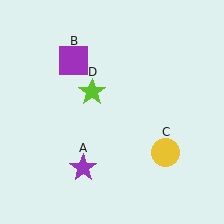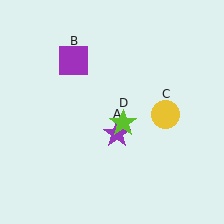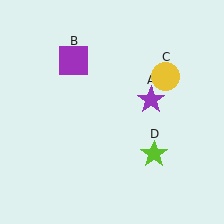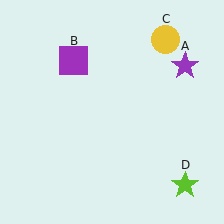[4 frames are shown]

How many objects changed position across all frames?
3 objects changed position: purple star (object A), yellow circle (object C), lime star (object D).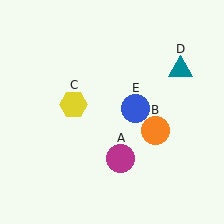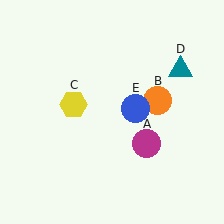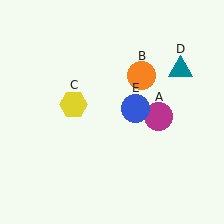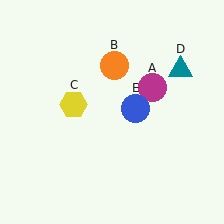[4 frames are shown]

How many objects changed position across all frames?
2 objects changed position: magenta circle (object A), orange circle (object B).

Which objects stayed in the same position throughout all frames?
Yellow hexagon (object C) and teal triangle (object D) and blue circle (object E) remained stationary.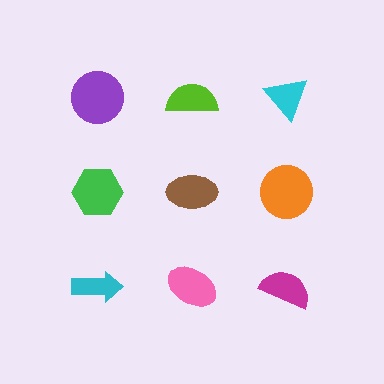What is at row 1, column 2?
A lime semicircle.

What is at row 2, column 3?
An orange circle.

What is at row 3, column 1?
A cyan arrow.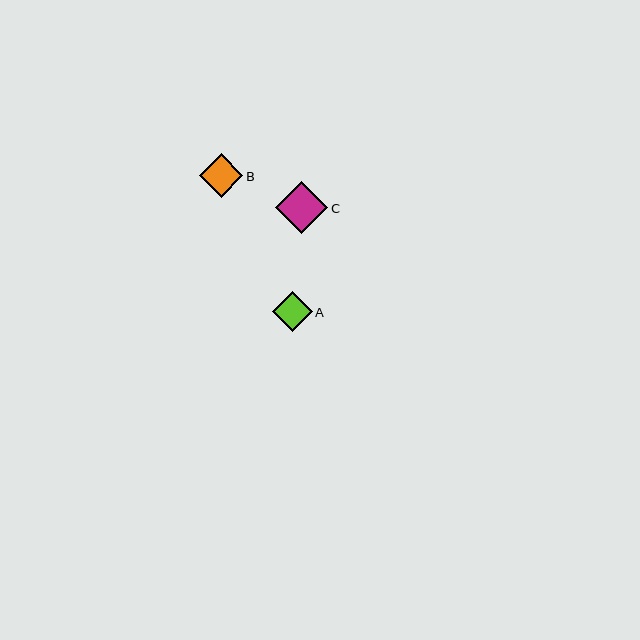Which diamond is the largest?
Diamond C is the largest with a size of approximately 52 pixels.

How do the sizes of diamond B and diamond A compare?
Diamond B and diamond A are approximately the same size.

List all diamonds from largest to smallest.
From largest to smallest: C, B, A.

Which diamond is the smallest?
Diamond A is the smallest with a size of approximately 40 pixels.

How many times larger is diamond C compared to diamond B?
Diamond C is approximately 1.2 times the size of diamond B.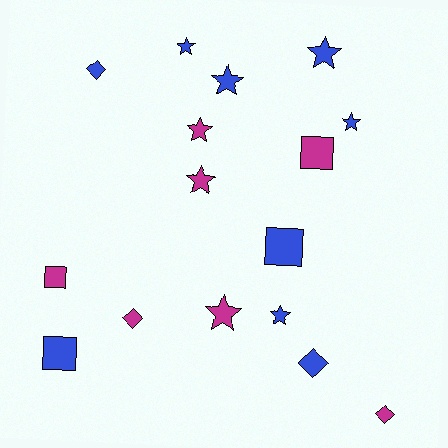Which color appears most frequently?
Blue, with 9 objects.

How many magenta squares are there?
There are 2 magenta squares.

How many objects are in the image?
There are 16 objects.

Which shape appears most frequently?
Star, with 8 objects.